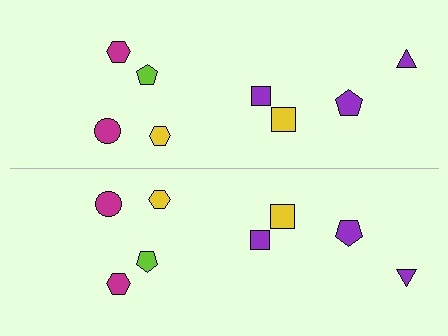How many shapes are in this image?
There are 16 shapes in this image.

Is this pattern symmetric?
Yes, this pattern has bilateral (reflection) symmetry.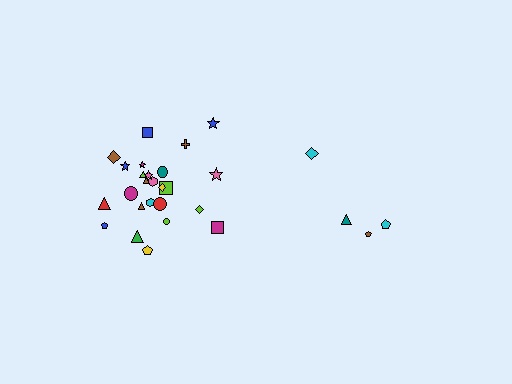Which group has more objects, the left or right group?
The left group.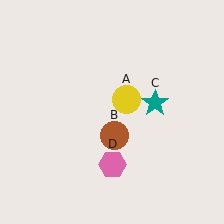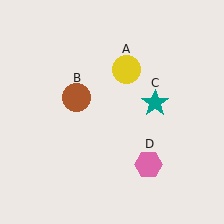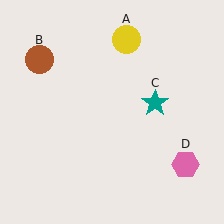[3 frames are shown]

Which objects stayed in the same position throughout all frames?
Teal star (object C) remained stationary.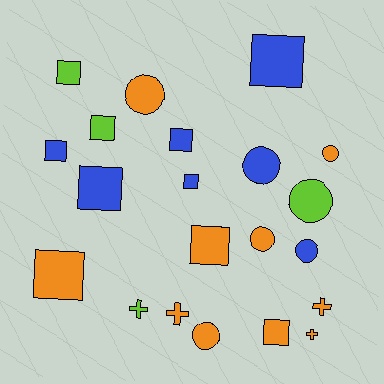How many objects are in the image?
There are 21 objects.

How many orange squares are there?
There are 3 orange squares.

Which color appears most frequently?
Orange, with 10 objects.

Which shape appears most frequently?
Square, with 10 objects.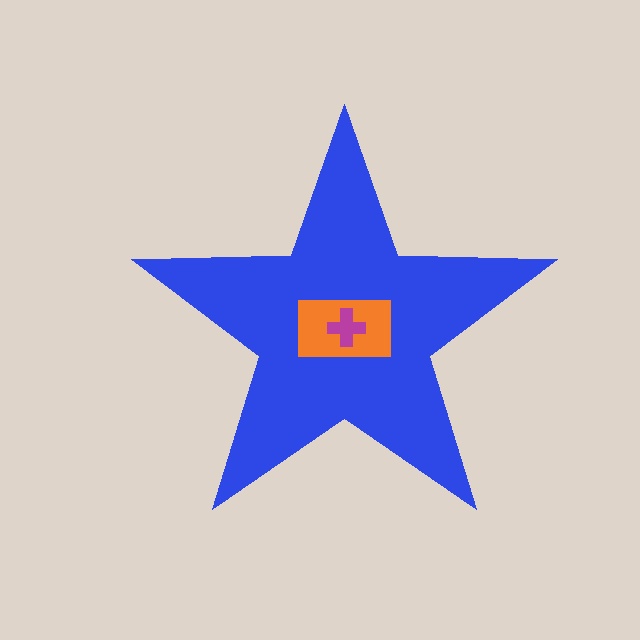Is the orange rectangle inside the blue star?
Yes.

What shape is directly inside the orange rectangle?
The magenta cross.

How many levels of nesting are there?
3.